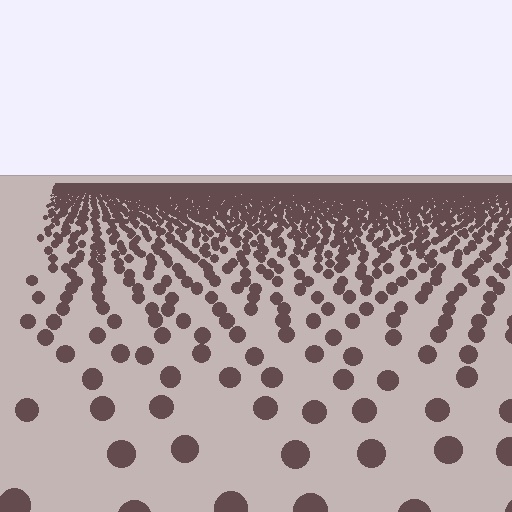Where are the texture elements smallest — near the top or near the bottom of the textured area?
Near the top.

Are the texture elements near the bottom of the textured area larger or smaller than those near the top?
Larger. Near the bottom, elements are closer to the viewer and appear at a bigger on-screen size.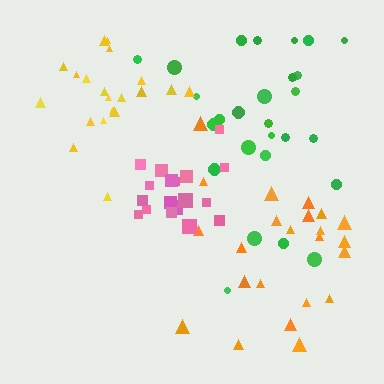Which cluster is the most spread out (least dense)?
Green.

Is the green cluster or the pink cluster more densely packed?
Pink.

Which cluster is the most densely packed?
Pink.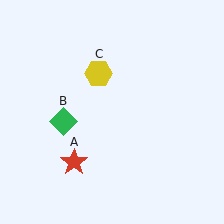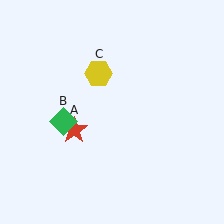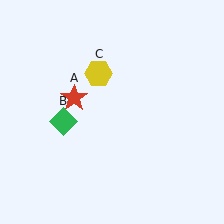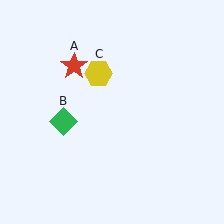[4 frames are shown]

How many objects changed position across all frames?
1 object changed position: red star (object A).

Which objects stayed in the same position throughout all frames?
Green diamond (object B) and yellow hexagon (object C) remained stationary.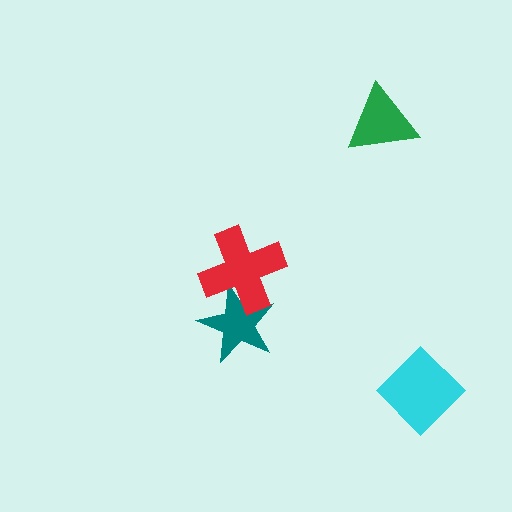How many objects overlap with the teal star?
1 object overlaps with the teal star.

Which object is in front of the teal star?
The red cross is in front of the teal star.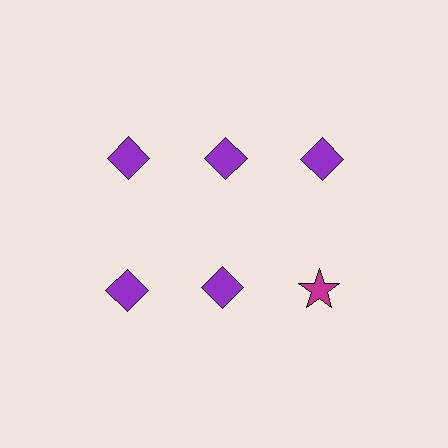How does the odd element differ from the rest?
It differs in both color (magenta instead of purple) and shape (star instead of diamond).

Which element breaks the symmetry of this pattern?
The magenta star in the second row, center column breaks the symmetry. All other shapes are purple diamonds.